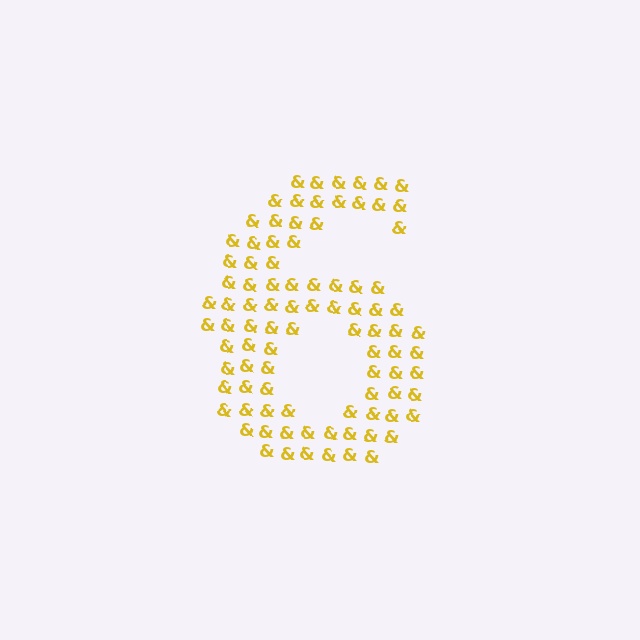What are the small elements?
The small elements are ampersands.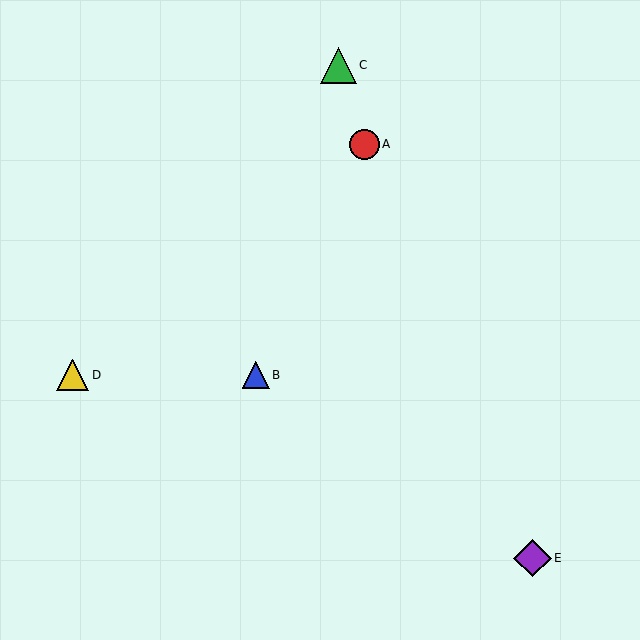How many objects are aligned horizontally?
2 objects (B, D) are aligned horizontally.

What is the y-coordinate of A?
Object A is at y≈144.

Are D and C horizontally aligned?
No, D is at y≈375 and C is at y≈65.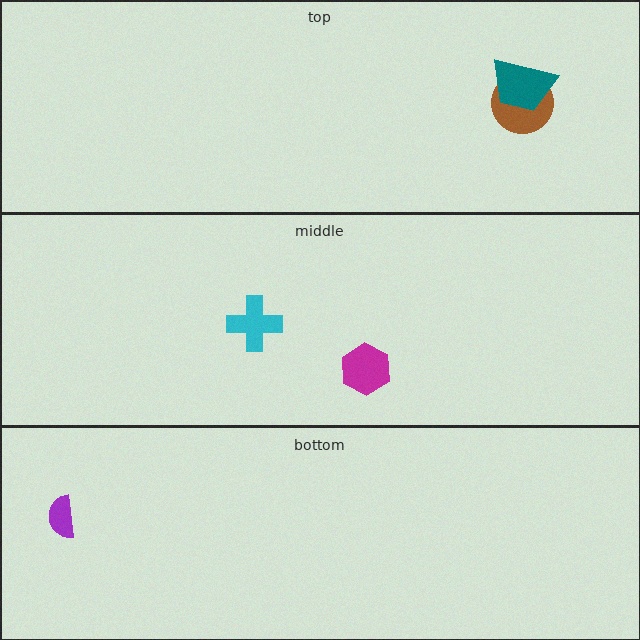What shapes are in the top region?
The brown circle, the teal trapezoid.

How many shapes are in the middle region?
2.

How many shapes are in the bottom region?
1.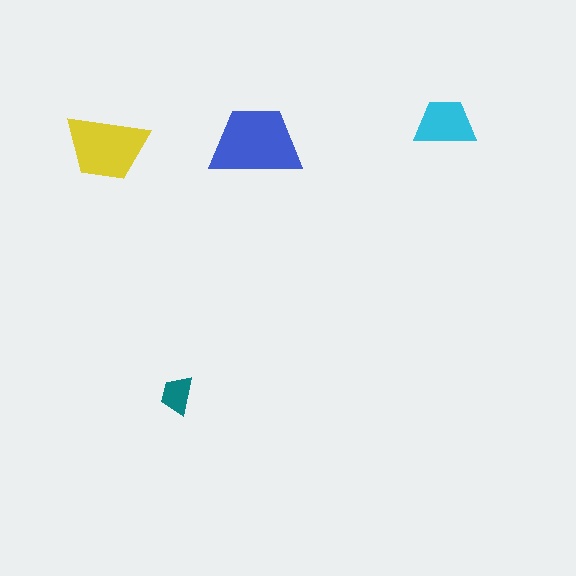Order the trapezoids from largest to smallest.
the blue one, the yellow one, the cyan one, the teal one.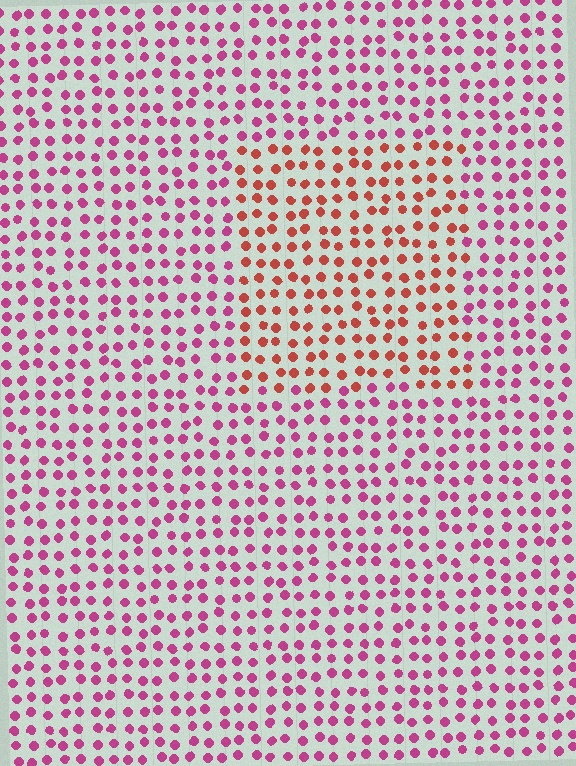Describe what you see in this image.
The image is filled with small magenta elements in a uniform arrangement. A rectangle-shaped region is visible where the elements are tinted to a slightly different hue, forming a subtle color boundary.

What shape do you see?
I see a rectangle.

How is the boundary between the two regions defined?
The boundary is defined purely by a slight shift in hue (about 40 degrees). Spacing, size, and orientation are identical on both sides.